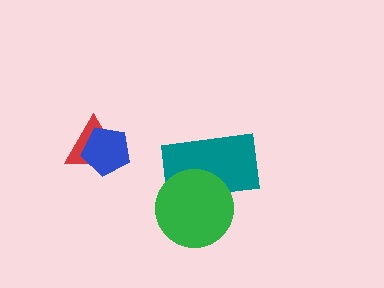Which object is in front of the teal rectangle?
The green circle is in front of the teal rectangle.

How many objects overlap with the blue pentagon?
1 object overlaps with the blue pentagon.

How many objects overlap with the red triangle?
1 object overlaps with the red triangle.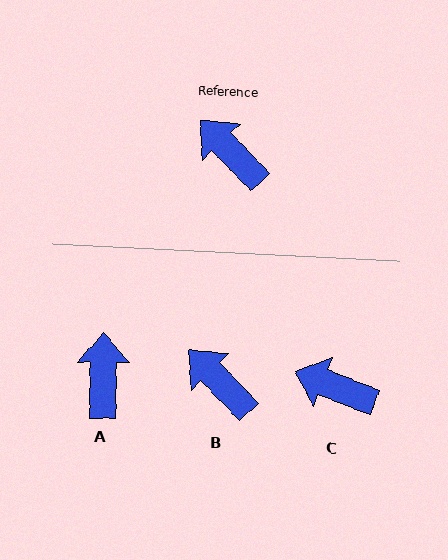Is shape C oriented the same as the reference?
No, it is off by about 24 degrees.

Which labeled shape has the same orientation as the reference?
B.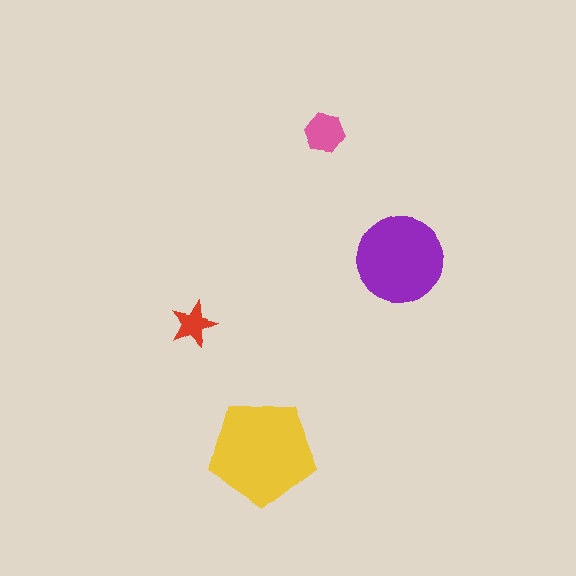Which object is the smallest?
The red star.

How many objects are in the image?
There are 4 objects in the image.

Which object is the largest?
The yellow pentagon.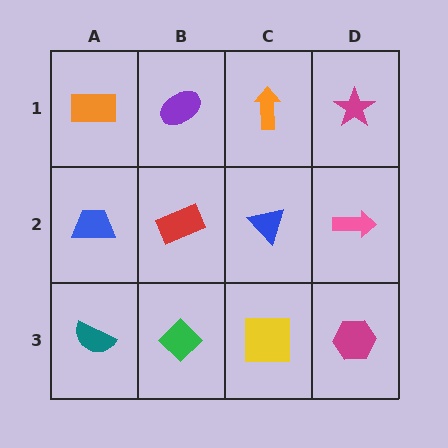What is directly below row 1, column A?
A blue trapezoid.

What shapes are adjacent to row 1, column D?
A pink arrow (row 2, column D), an orange arrow (row 1, column C).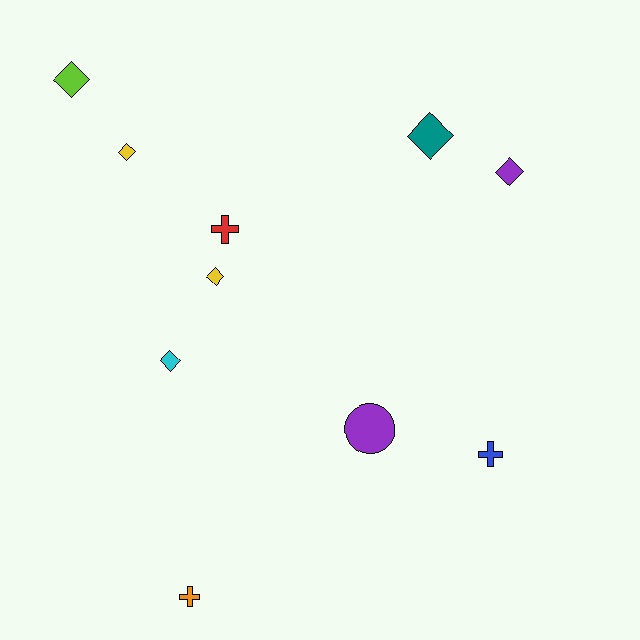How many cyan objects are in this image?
There is 1 cyan object.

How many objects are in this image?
There are 10 objects.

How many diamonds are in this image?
There are 6 diamonds.